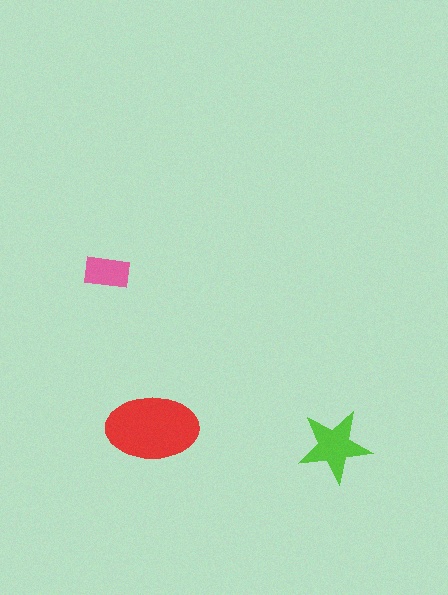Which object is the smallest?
The pink rectangle.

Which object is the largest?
The red ellipse.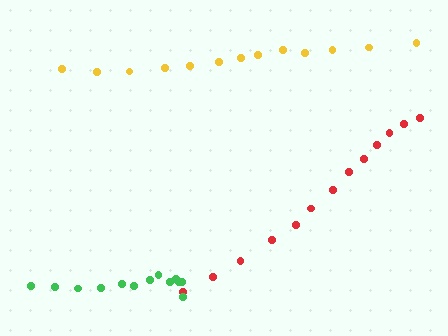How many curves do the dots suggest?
There are 3 distinct paths.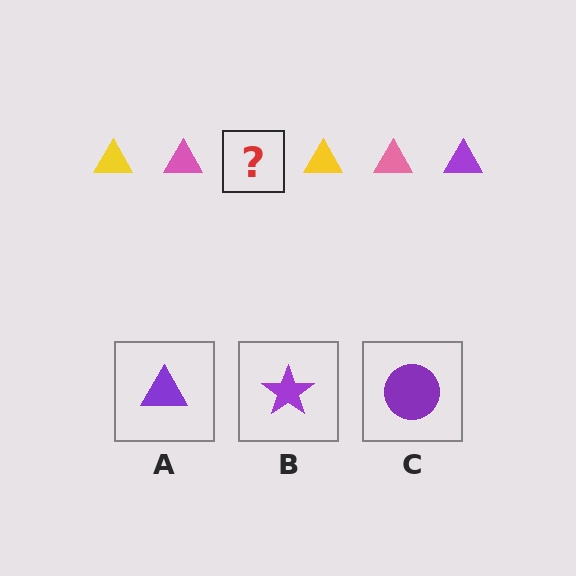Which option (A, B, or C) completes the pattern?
A.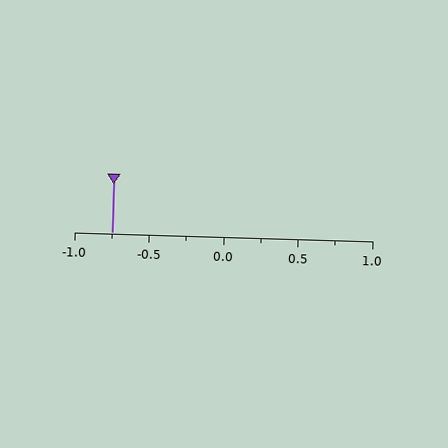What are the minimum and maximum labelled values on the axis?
The axis runs from -1.0 to 1.0.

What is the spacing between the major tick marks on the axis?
The major ticks are spaced 0.5 apart.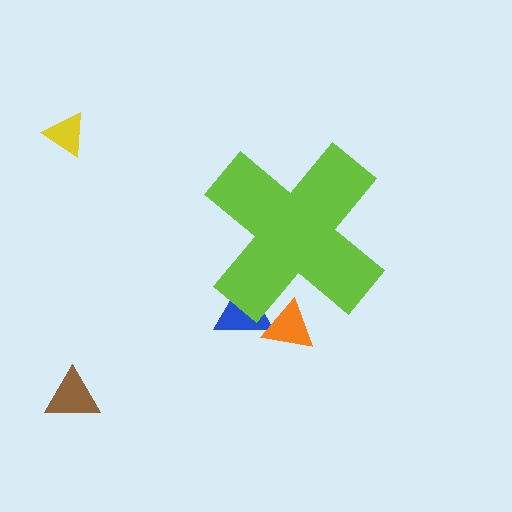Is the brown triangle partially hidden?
No, the brown triangle is fully visible.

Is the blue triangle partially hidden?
Yes, the blue triangle is partially hidden behind the lime cross.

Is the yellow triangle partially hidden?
No, the yellow triangle is fully visible.